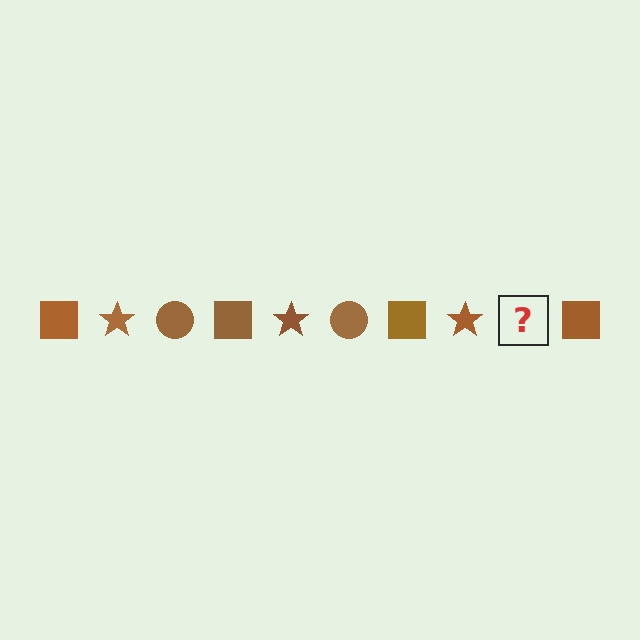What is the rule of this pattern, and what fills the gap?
The rule is that the pattern cycles through square, star, circle shapes in brown. The gap should be filled with a brown circle.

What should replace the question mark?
The question mark should be replaced with a brown circle.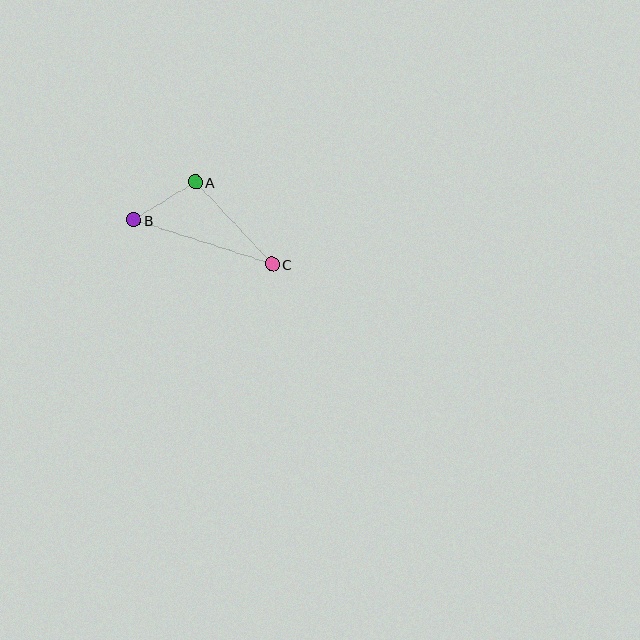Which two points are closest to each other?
Points A and B are closest to each other.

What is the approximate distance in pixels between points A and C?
The distance between A and C is approximately 112 pixels.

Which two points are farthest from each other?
Points B and C are farthest from each other.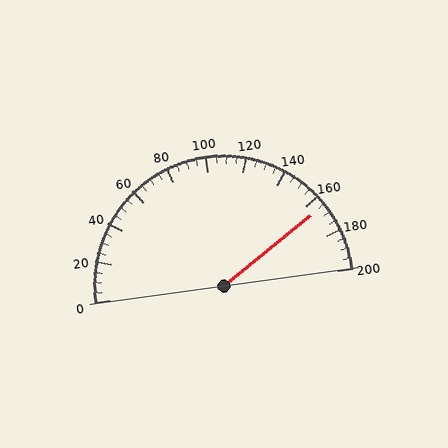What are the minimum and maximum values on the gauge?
The gauge ranges from 0 to 200.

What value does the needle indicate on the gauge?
The needle indicates approximately 165.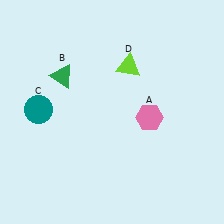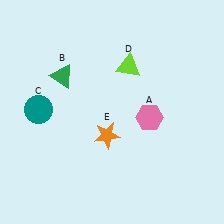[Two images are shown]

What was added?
An orange star (E) was added in Image 2.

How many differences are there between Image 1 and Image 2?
There is 1 difference between the two images.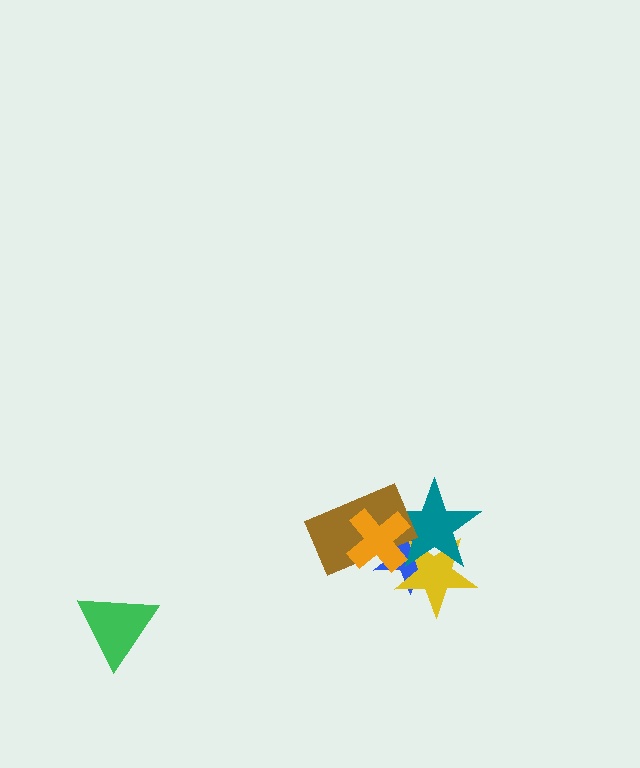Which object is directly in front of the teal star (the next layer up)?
The brown rectangle is directly in front of the teal star.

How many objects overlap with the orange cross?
4 objects overlap with the orange cross.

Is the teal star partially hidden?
Yes, it is partially covered by another shape.